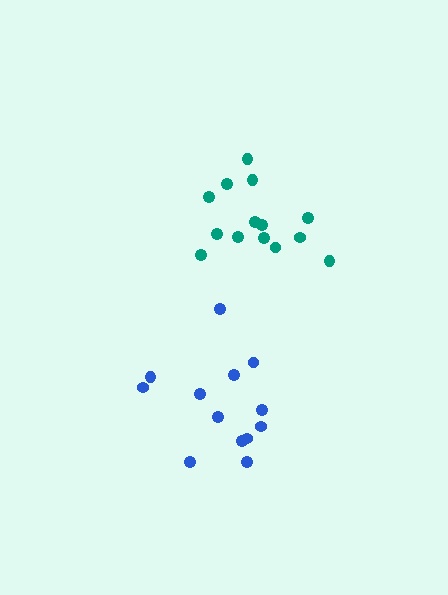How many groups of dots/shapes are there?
There are 2 groups.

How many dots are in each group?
Group 1: 14 dots, Group 2: 13 dots (27 total).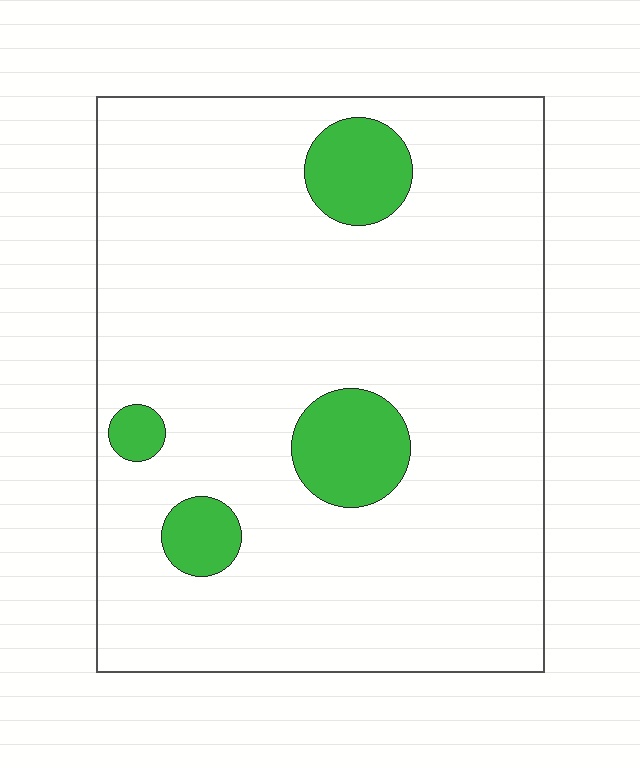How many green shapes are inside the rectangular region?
4.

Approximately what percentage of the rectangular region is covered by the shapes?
Approximately 10%.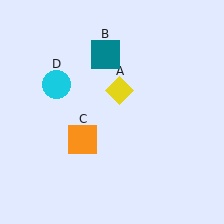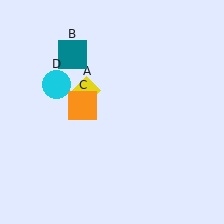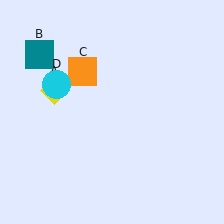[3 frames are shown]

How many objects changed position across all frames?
3 objects changed position: yellow diamond (object A), teal square (object B), orange square (object C).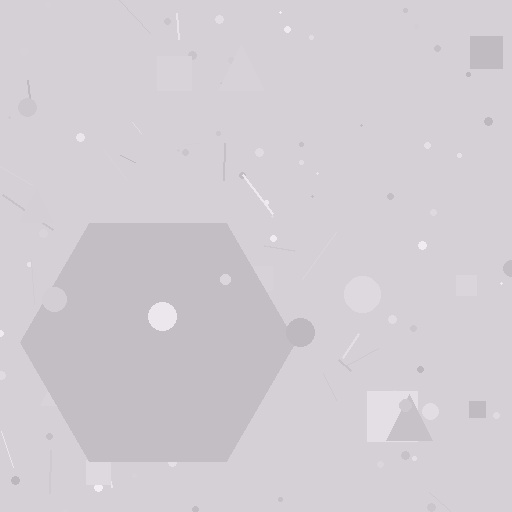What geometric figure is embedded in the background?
A hexagon is embedded in the background.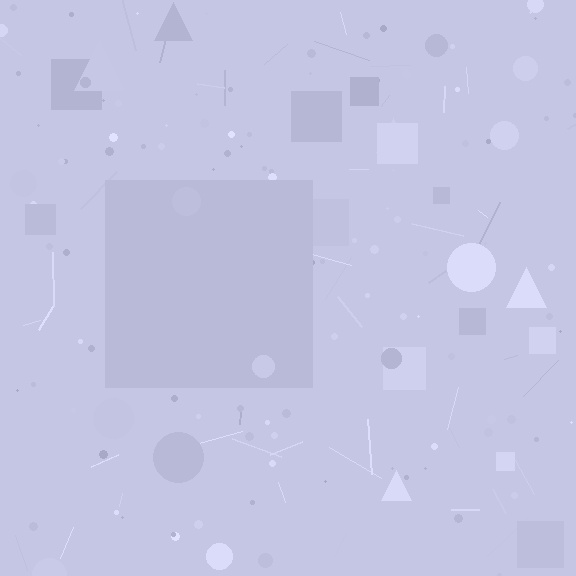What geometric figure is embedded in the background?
A square is embedded in the background.